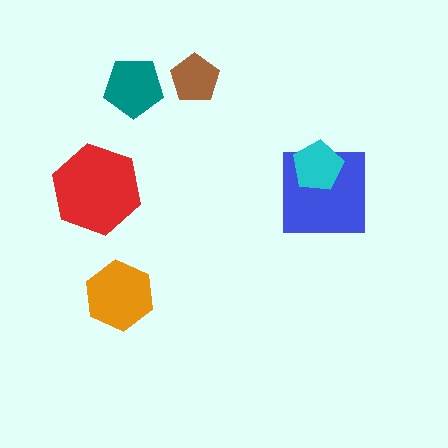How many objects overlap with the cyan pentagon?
1 object overlaps with the cyan pentagon.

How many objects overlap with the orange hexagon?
0 objects overlap with the orange hexagon.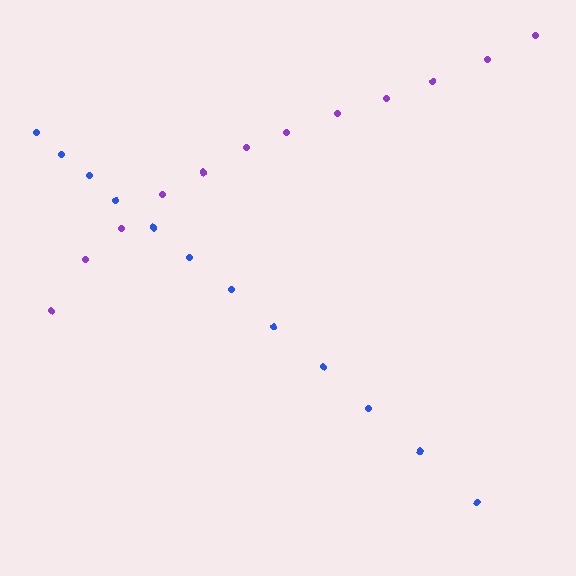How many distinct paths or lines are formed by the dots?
There are 2 distinct paths.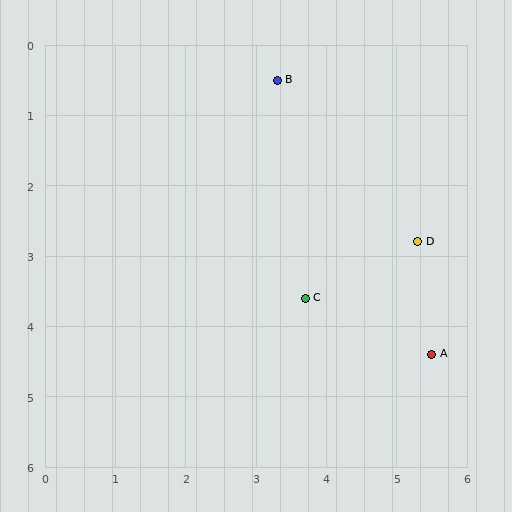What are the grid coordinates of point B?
Point B is at approximately (3.3, 0.5).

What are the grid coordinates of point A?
Point A is at approximately (5.5, 4.4).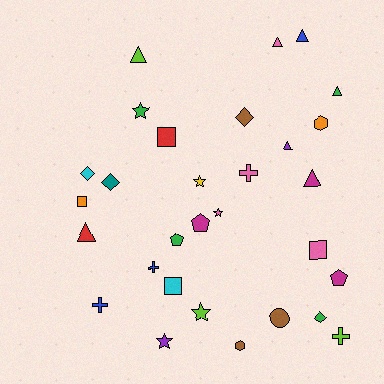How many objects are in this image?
There are 30 objects.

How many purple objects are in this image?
There are 2 purple objects.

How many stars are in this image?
There are 5 stars.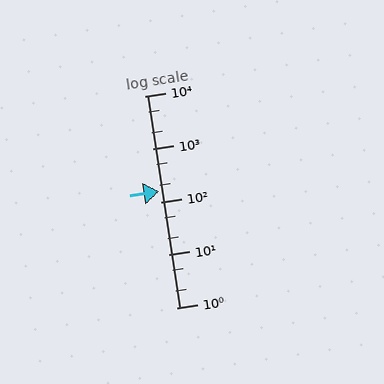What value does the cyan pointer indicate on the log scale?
The pointer indicates approximately 160.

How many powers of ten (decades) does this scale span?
The scale spans 4 decades, from 1 to 10000.